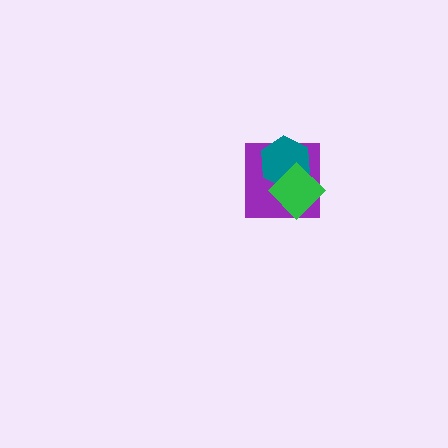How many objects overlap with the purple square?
2 objects overlap with the purple square.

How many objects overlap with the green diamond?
2 objects overlap with the green diamond.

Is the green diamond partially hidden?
No, no other shape covers it.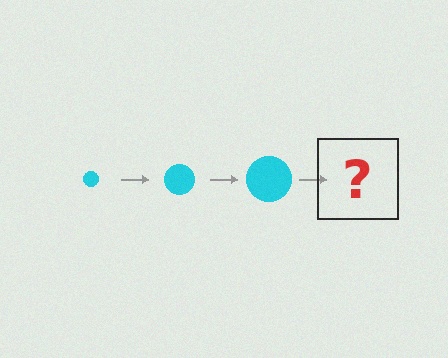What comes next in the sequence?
The next element should be a cyan circle, larger than the previous one.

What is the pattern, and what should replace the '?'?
The pattern is that the circle gets progressively larger each step. The '?' should be a cyan circle, larger than the previous one.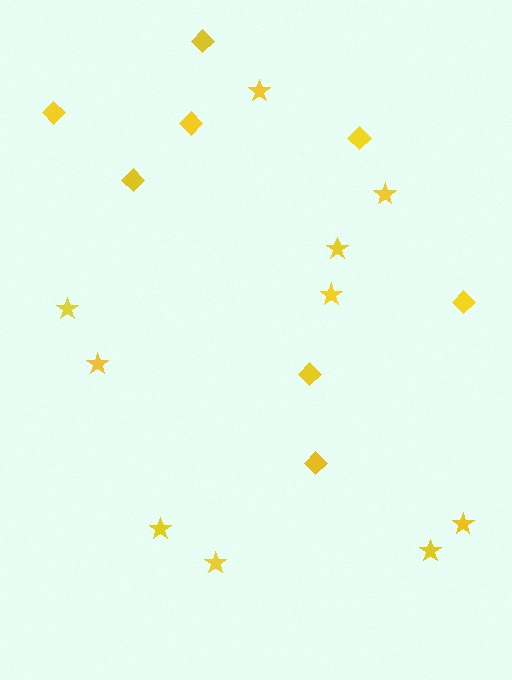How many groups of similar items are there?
There are 2 groups: one group of diamonds (8) and one group of stars (10).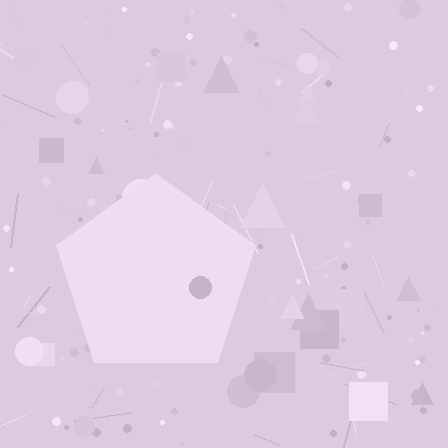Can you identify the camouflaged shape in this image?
The camouflaged shape is a pentagon.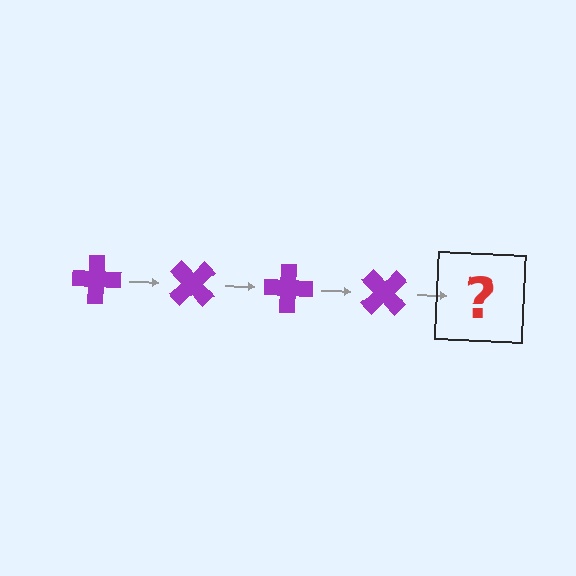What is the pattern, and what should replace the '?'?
The pattern is that the cross rotates 45 degrees each step. The '?' should be a purple cross rotated 180 degrees.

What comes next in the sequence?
The next element should be a purple cross rotated 180 degrees.